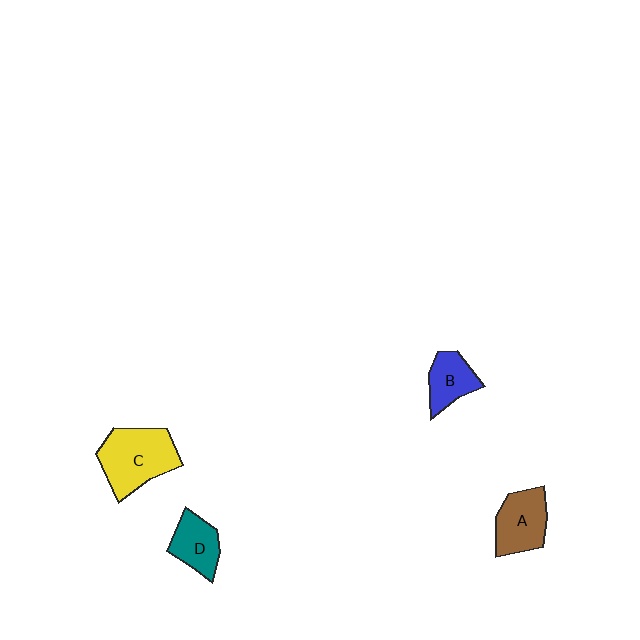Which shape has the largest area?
Shape C (yellow).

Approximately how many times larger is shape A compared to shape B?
Approximately 1.3 times.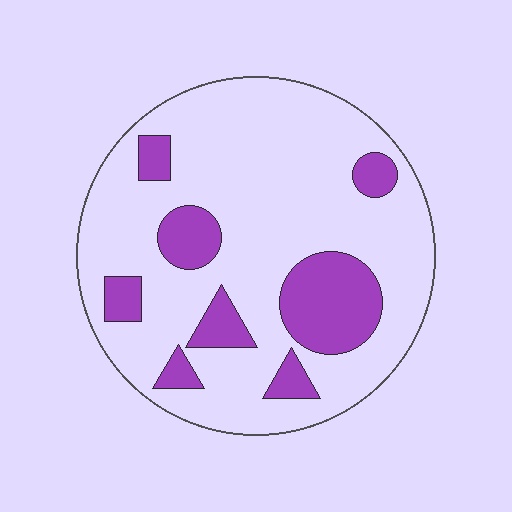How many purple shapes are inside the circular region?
8.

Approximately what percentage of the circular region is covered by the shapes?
Approximately 20%.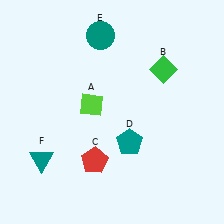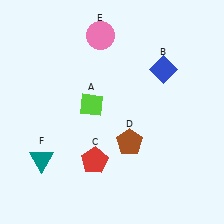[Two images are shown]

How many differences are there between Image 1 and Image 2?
There are 3 differences between the two images.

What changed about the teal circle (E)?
In Image 1, E is teal. In Image 2, it changed to pink.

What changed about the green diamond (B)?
In Image 1, B is green. In Image 2, it changed to blue.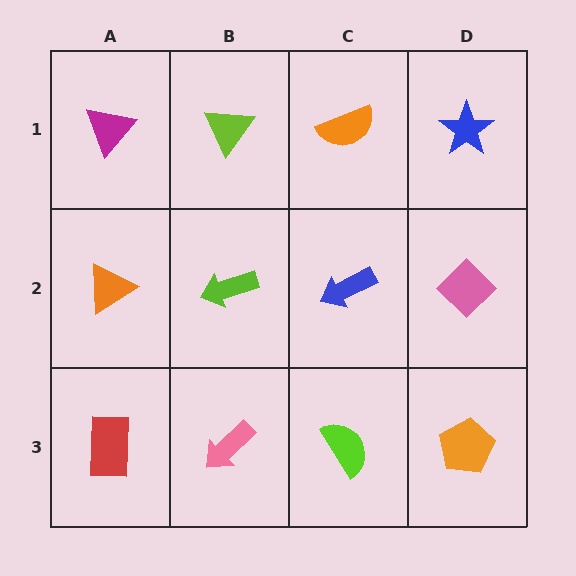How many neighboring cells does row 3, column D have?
2.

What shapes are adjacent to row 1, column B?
A lime arrow (row 2, column B), a magenta triangle (row 1, column A), an orange semicircle (row 1, column C).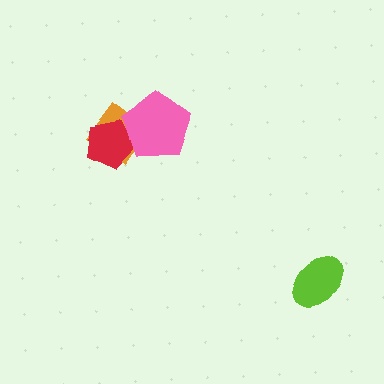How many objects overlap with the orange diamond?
2 objects overlap with the orange diamond.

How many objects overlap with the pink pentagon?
2 objects overlap with the pink pentagon.